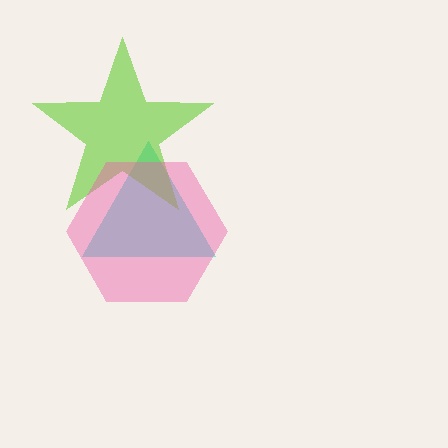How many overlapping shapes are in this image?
There are 3 overlapping shapes in the image.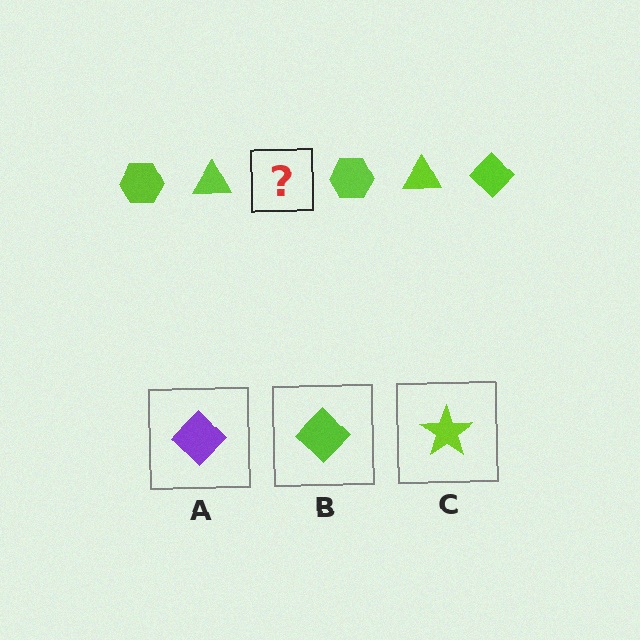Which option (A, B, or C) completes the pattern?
B.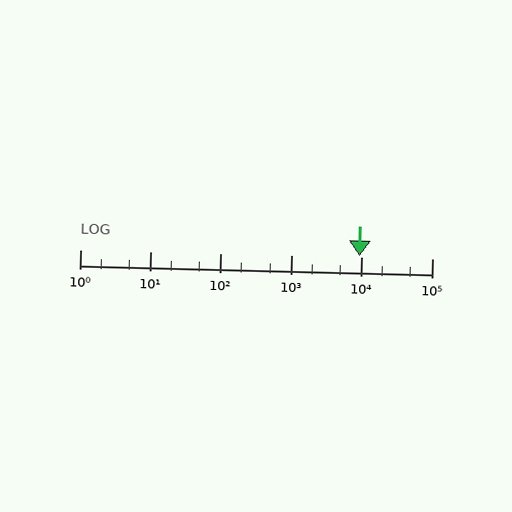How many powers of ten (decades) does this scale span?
The scale spans 5 decades, from 1 to 100000.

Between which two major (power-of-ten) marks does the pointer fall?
The pointer is between 1000 and 10000.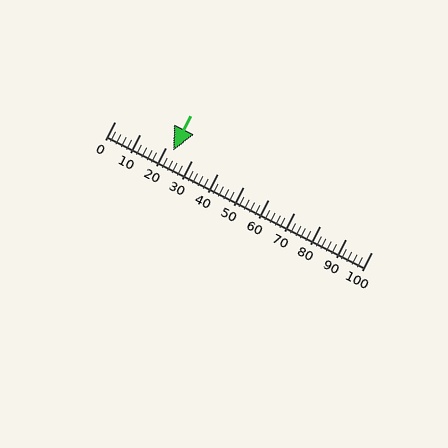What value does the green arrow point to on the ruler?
The green arrow points to approximately 23.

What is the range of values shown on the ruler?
The ruler shows values from 0 to 100.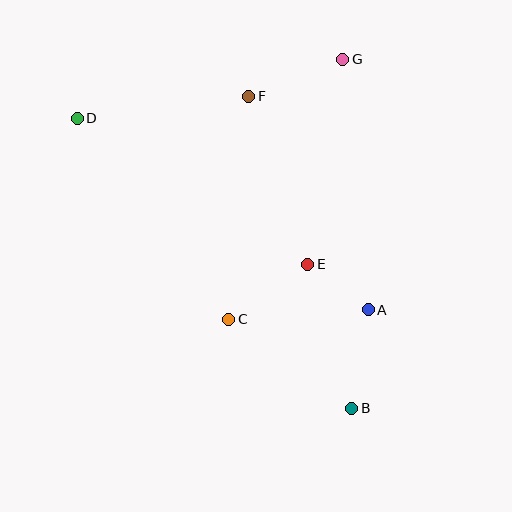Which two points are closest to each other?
Points A and E are closest to each other.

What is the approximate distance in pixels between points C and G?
The distance between C and G is approximately 284 pixels.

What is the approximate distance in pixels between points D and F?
The distance between D and F is approximately 173 pixels.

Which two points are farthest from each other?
Points B and D are farthest from each other.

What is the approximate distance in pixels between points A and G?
The distance between A and G is approximately 252 pixels.